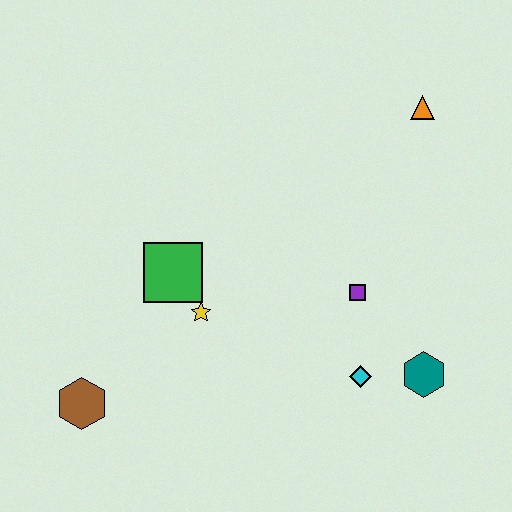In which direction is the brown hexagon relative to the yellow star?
The brown hexagon is to the left of the yellow star.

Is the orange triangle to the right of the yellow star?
Yes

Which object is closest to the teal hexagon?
The cyan diamond is closest to the teal hexagon.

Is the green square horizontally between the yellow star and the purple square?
No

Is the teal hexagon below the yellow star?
Yes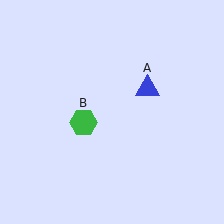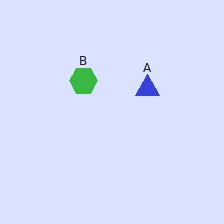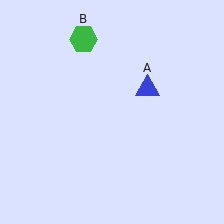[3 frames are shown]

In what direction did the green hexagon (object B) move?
The green hexagon (object B) moved up.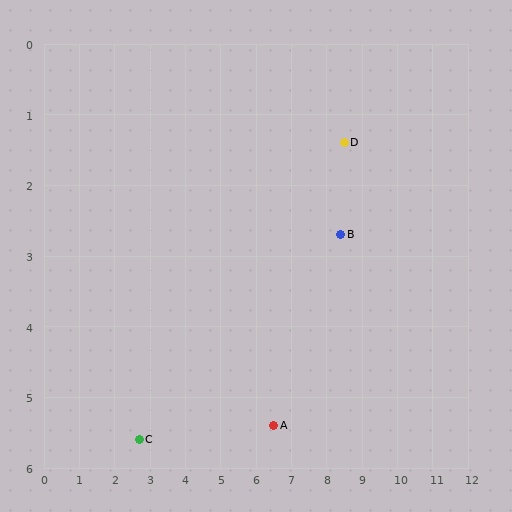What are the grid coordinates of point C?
Point C is at approximately (2.7, 5.6).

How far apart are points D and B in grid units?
Points D and B are about 1.3 grid units apart.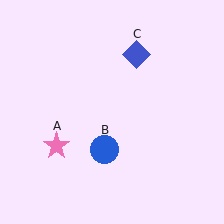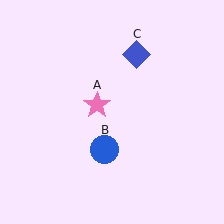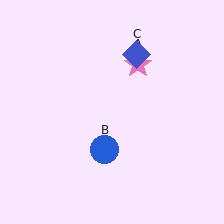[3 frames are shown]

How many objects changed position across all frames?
1 object changed position: pink star (object A).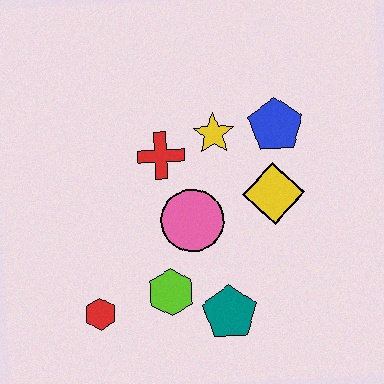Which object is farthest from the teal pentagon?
The blue pentagon is farthest from the teal pentagon.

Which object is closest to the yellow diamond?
The blue pentagon is closest to the yellow diamond.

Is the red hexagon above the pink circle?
No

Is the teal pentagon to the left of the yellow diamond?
Yes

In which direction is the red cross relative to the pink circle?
The red cross is above the pink circle.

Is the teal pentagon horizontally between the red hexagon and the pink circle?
No